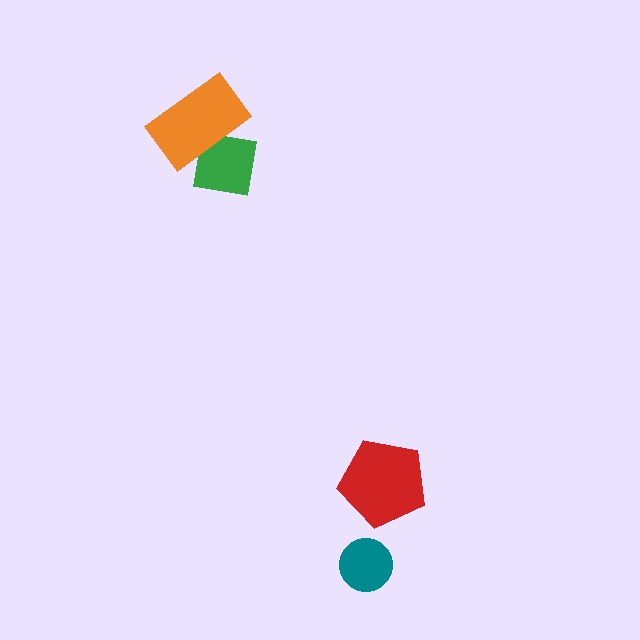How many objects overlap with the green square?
1 object overlaps with the green square.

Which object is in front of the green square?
The orange rectangle is in front of the green square.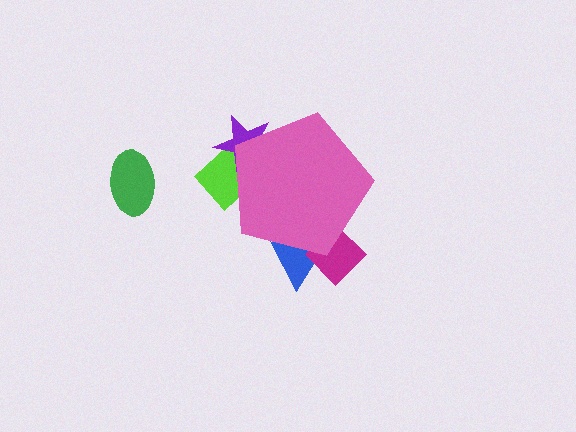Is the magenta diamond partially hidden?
Yes, the magenta diamond is partially hidden behind the pink pentagon.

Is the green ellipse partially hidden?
No, the green ellipse is fully visible.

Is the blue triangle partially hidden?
Yes, the blue triangle is partially hidden behind the pink pentagon.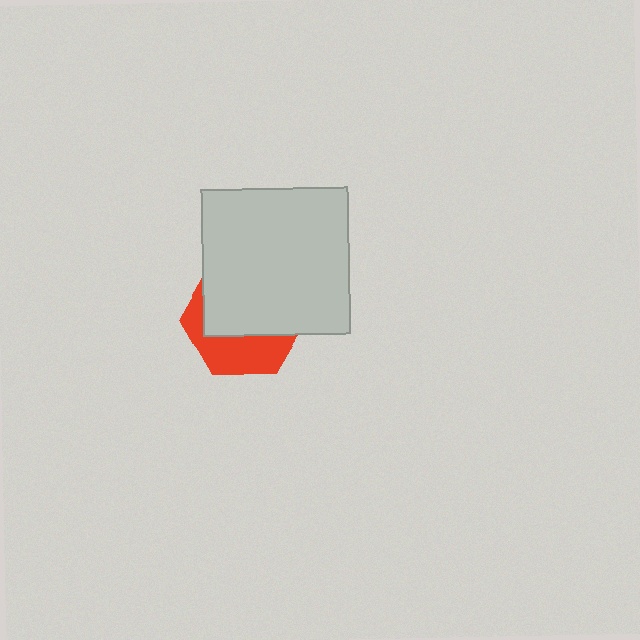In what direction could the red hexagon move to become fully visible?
The red hexagon could move down. That would shift it out from behind the light gray square entirely.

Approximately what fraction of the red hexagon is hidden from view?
Roughly 62% of the red hexagon is hidden behind the light gray square.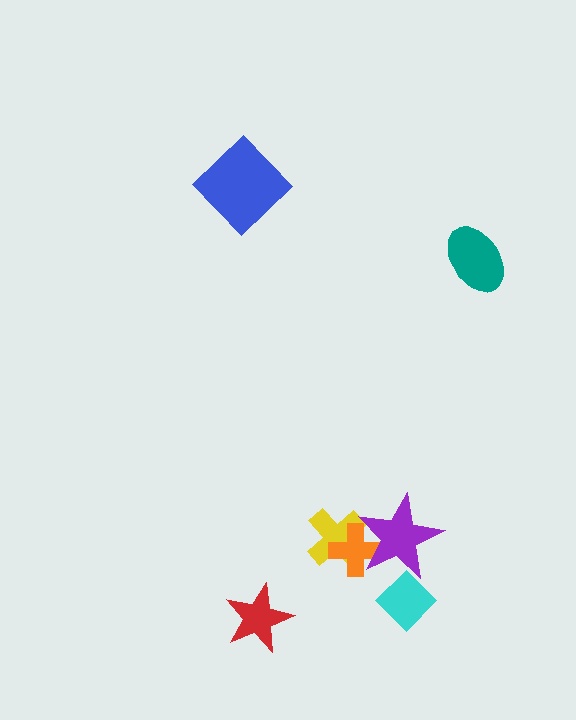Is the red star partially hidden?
No, no other shape covers it.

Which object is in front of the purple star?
The cyan diamond is in front of the purple star.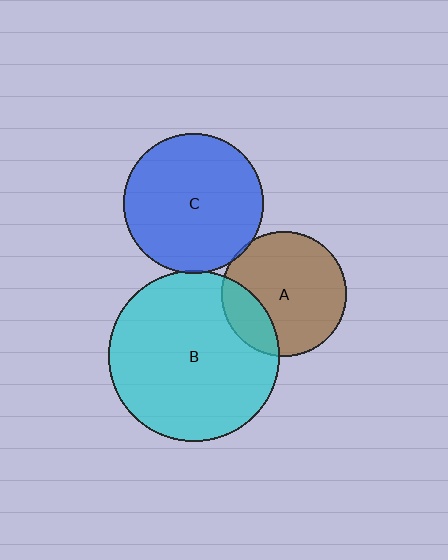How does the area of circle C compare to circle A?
Approximately 1.3 times.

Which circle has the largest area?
Circle B (cyan).